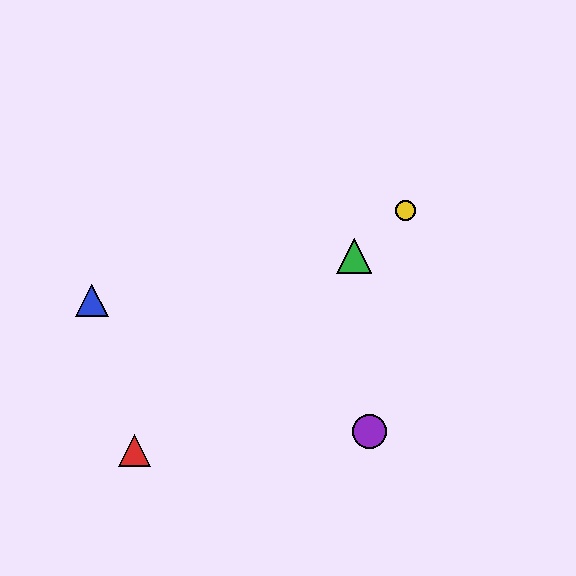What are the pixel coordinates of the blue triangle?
The blue triangle is at (92, 300).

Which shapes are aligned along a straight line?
The red triangle, the green triangle, the yellow circle are aligned along a straight line.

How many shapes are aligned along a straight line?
3 shapes (the red triangle, the green triangle, the yellow circle) are aligned along a straight line.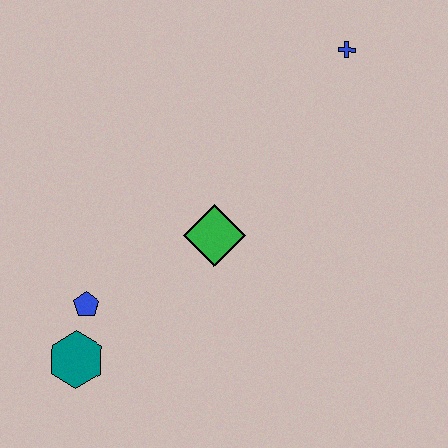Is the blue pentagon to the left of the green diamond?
Yes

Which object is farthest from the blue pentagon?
The blue cross is farthest from the blue pentagon.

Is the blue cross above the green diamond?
Yes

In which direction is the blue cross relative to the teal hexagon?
The blue cross is above the teal hexagon.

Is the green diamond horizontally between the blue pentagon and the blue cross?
Yes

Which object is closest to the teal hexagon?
The blue pentagon is closest to the teal hexagon.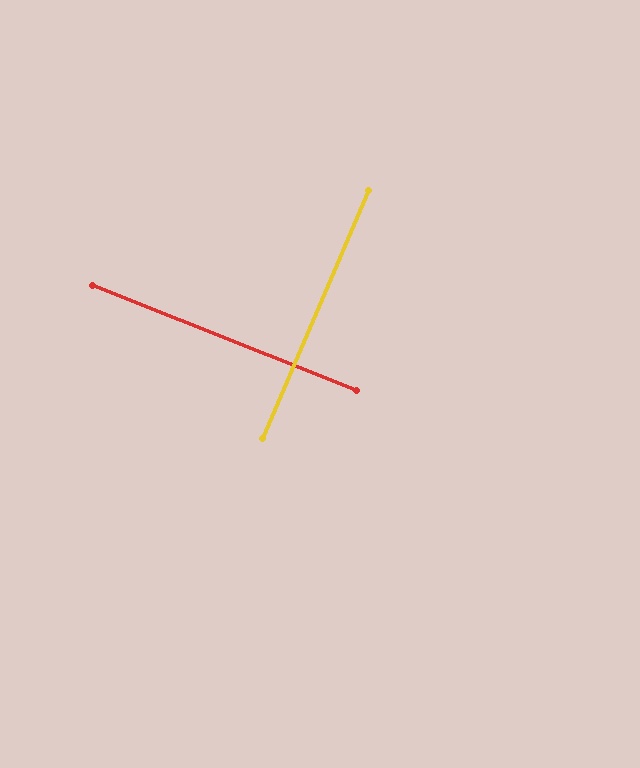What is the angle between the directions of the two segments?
Approximately 88 degrees.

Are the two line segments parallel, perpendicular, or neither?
Perpendicular — they meet at approximately 88°.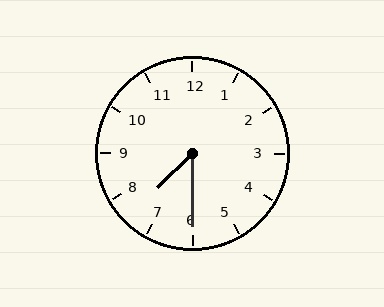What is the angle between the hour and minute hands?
Approximately 45 degrees.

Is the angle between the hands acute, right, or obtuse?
It is acute.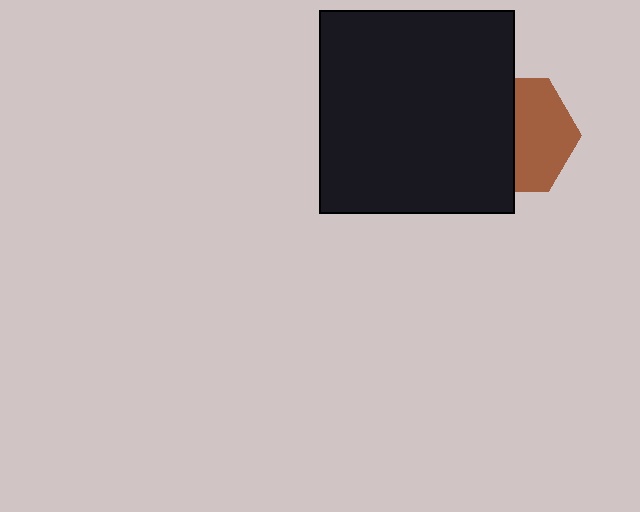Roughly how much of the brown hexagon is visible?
About half of it is visible (roughly 50%).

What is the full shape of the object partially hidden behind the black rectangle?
The partially hidden object is a brown hexagon.